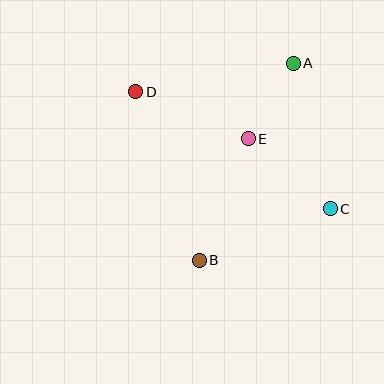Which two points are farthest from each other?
Points C and D are farthest from each other.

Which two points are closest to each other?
Points A and E are closest to each other.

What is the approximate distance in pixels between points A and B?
The distance between A and B is approximately 218 pixels.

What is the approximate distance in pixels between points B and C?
The distance between B and C is approximately 141 pixels.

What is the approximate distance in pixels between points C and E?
The distance between C and E is approximately 108 pixels.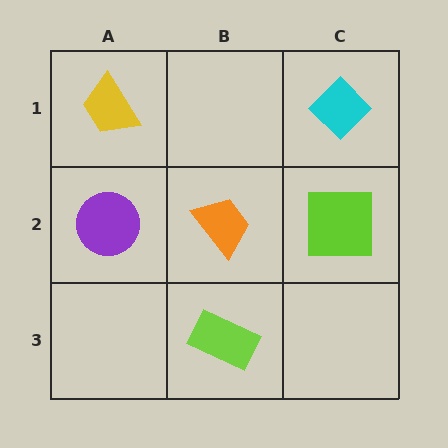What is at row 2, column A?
A purple circle.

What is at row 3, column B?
A lime rectangle.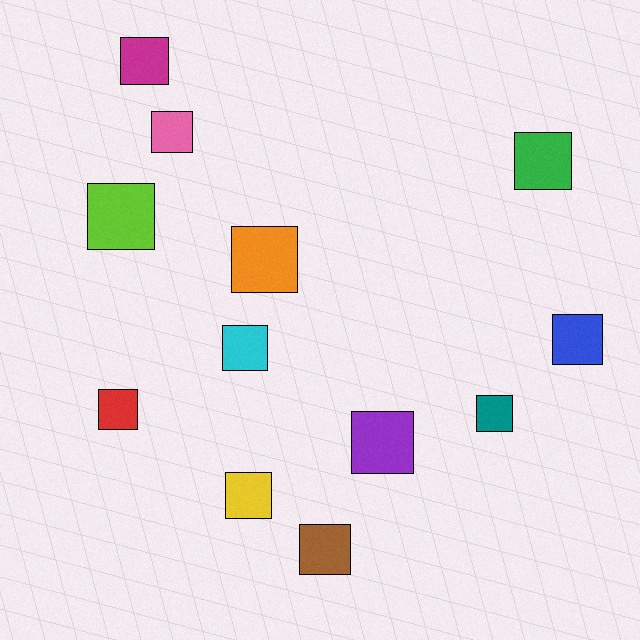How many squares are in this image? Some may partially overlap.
There are 12 squares.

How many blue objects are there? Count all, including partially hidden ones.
There is 1 blue object.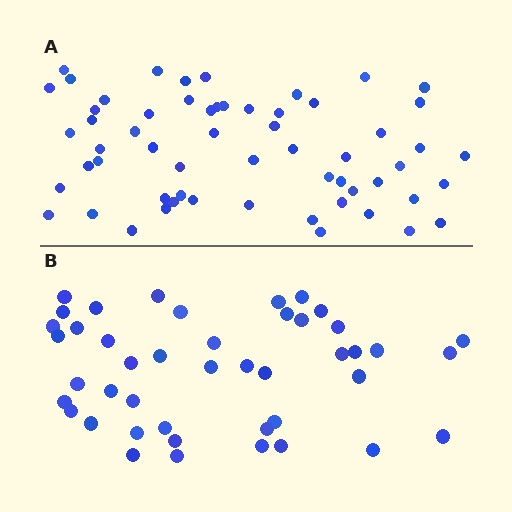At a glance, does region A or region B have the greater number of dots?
Region A (the top region) has more dots.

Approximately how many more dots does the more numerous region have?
Region A has approximately 15 more dots than region B.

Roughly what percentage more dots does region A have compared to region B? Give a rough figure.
About 35% more.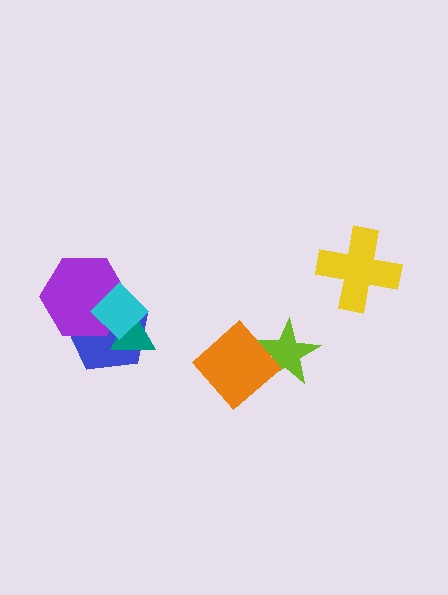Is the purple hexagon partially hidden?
Yes, it is partially covered by another shape.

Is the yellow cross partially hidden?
No, no other shape covers it.